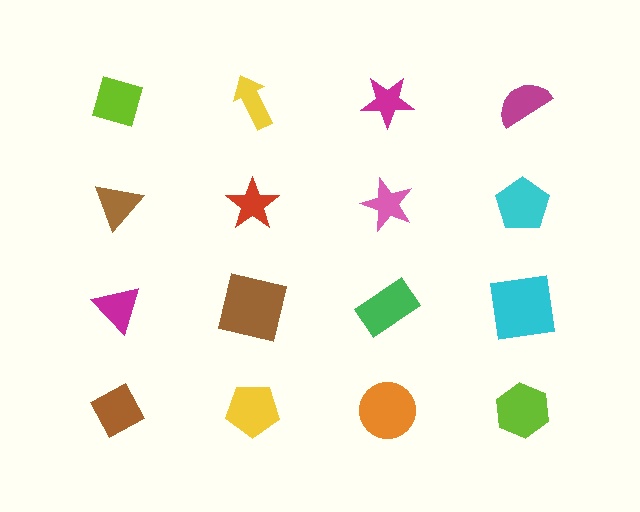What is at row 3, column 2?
A brown square.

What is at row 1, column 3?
A magenta star.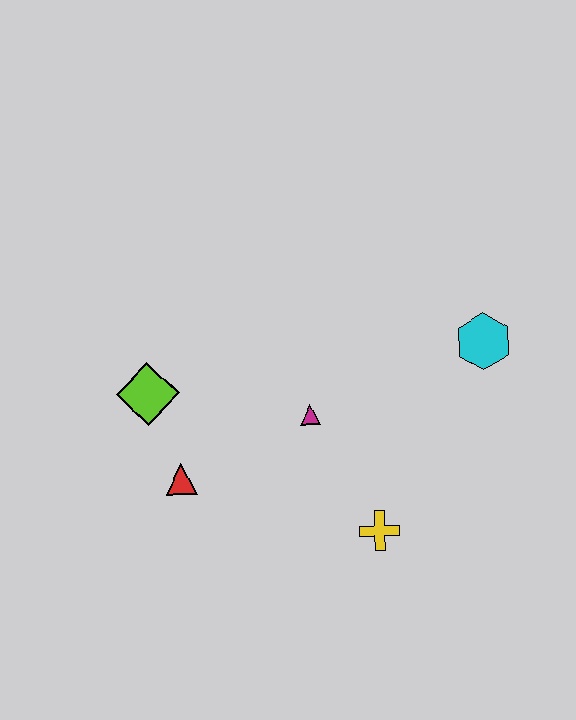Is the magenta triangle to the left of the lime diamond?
No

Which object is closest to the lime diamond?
The red triangle is closest to the lime diamond.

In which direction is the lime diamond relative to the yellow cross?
The lime diamond is to the left of the yellow cross.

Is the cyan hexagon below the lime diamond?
No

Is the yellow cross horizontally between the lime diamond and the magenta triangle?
No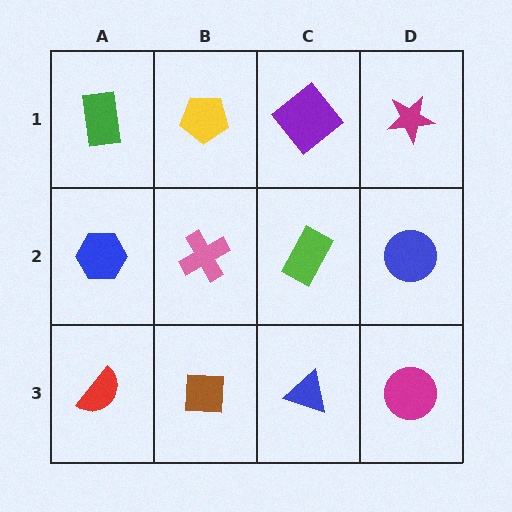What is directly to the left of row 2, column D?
A lime rectangle.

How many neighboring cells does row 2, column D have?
3.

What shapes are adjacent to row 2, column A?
A green rectangle (row 1, column A), a red semicircle (row 3, column A), a pink cross (row 2, column B).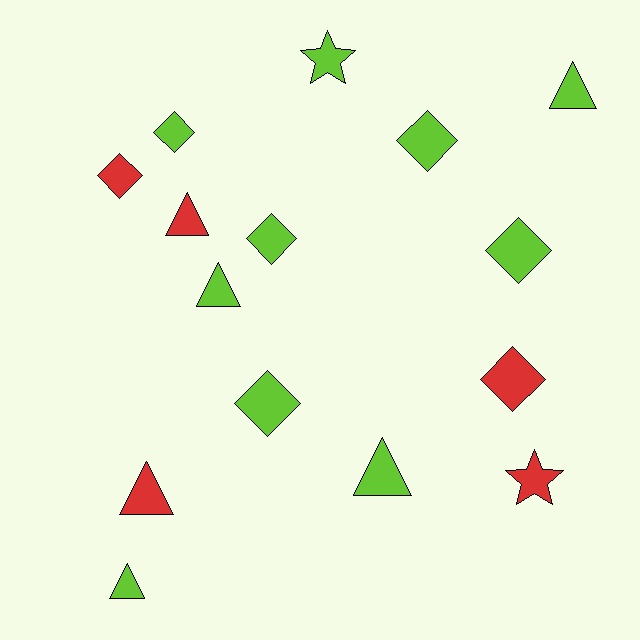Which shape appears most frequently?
Diamond, with 7 objects.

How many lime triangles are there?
There are 4 lime triangles.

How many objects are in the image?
There are 15 objects.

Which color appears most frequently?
Lime, with 10 objects.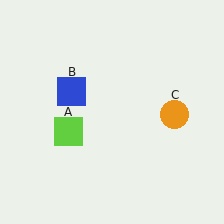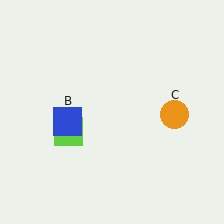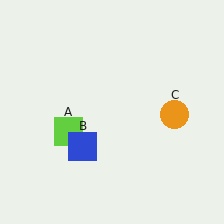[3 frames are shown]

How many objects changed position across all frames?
1 object changed position: blue square (object B).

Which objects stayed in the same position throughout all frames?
Lime square (object A) and orange circle (object C) remained stationary.